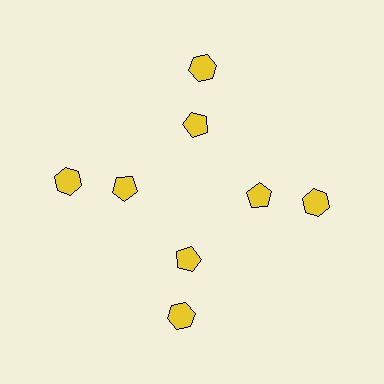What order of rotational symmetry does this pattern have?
This pattern has 4-fold rotational symmetry.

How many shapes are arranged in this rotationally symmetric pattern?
There are 8 shapes, arranged in 4 groups of 2.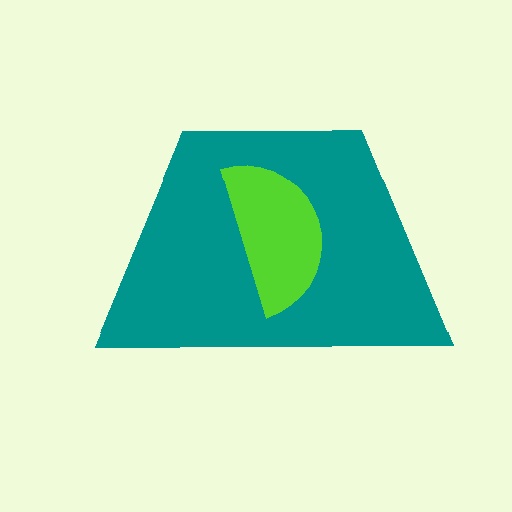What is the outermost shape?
The teal trapezoid.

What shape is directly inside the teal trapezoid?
The lime semicircle.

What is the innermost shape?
The lime semicircle.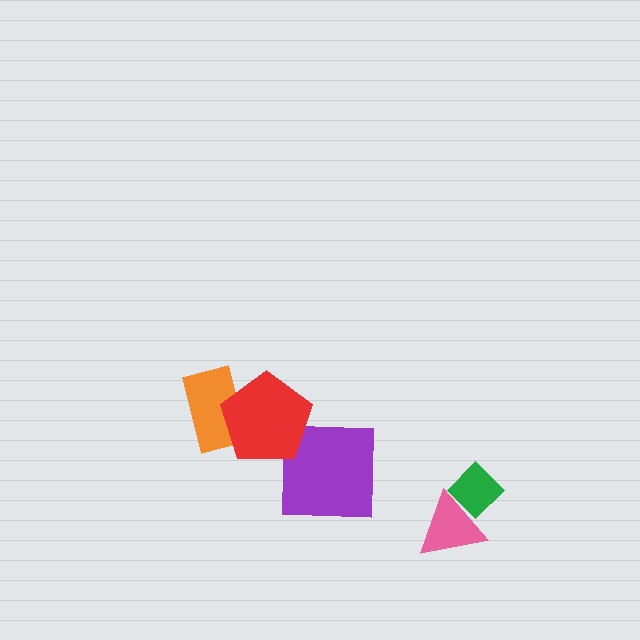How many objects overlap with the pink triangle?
1 object overlaps with the pink triangle.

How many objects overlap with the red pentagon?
2 objects overlap with the red pentagon.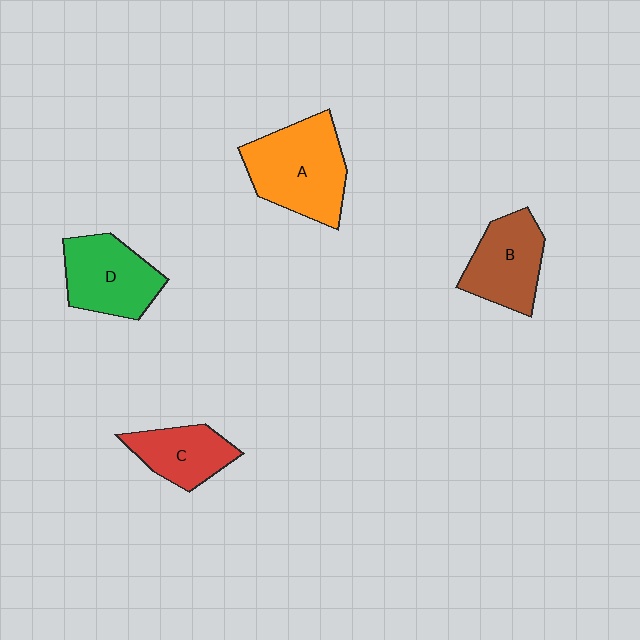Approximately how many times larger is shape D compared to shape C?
Approximately 1.3 times.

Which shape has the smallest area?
Shape C (red).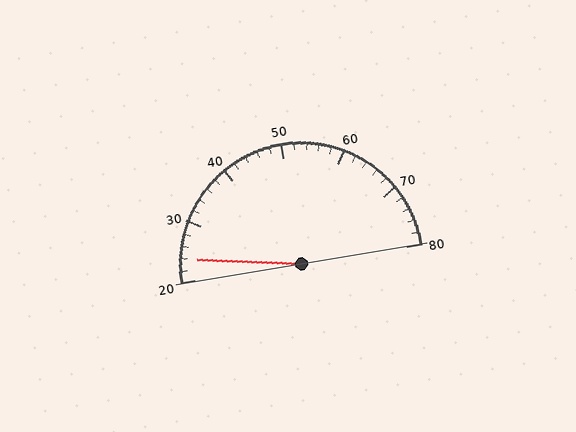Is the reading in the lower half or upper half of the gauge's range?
The reading is in the lower half of the range (20 to 80).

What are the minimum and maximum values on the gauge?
The gauge ranges from 20 to 80.